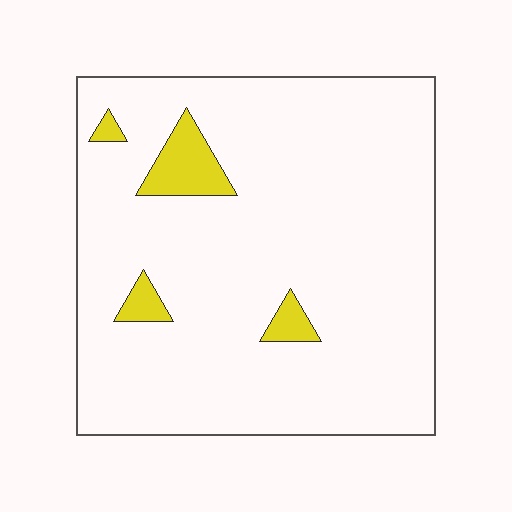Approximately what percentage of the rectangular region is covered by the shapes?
Approximately 5%.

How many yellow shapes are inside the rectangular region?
4.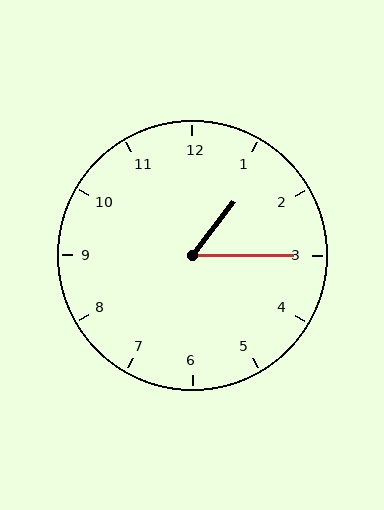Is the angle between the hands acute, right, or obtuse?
It is acute.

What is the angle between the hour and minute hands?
Approximately 52 degrees.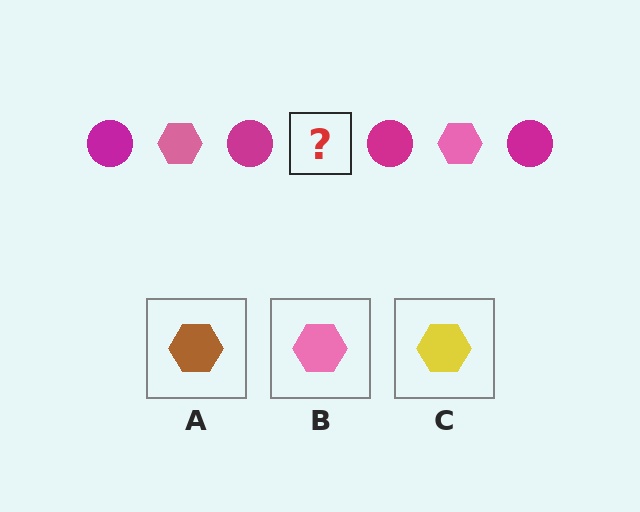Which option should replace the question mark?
Option B.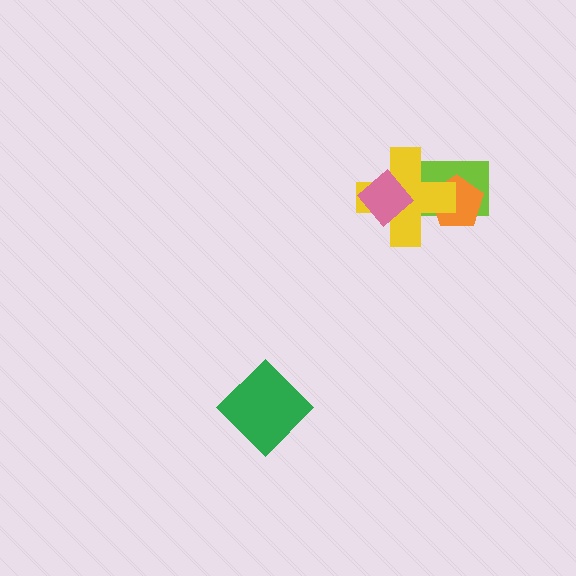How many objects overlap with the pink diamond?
2 objects overlap with the pink diamond.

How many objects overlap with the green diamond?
0 objects overlap with the green diamond.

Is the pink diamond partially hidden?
No, no other shape covers it.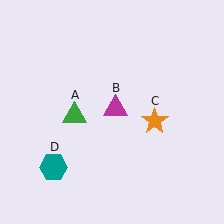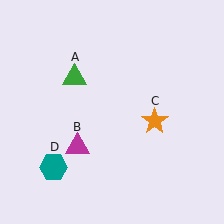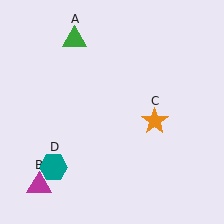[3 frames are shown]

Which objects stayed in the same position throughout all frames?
Orange star (object C) and teal hexagon (object D) remained stationary.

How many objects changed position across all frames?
2 objects changed position: green triangle (object A), magenta triangle (object B).